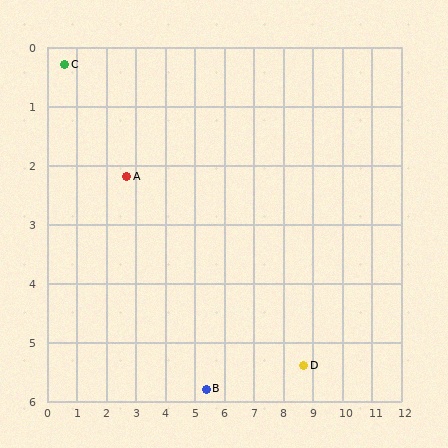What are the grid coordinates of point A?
Point A is at approximately (2.7, 2.2).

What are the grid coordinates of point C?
Point C is at approximately (0.6, 0.3).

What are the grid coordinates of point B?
Point B is at approximately (5.4, 5.8).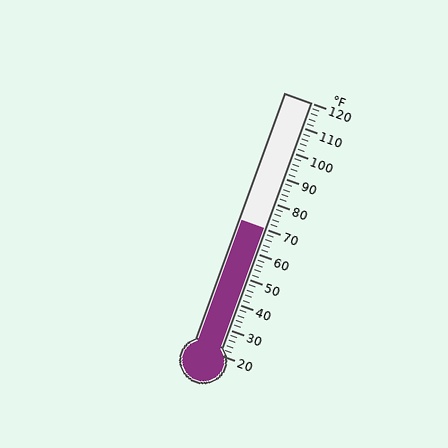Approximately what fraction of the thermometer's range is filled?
The thermometer is filled to approximately 50% of its range.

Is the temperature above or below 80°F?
The temperature is below 80°F.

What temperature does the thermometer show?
The thermometer shows approximately 70°F.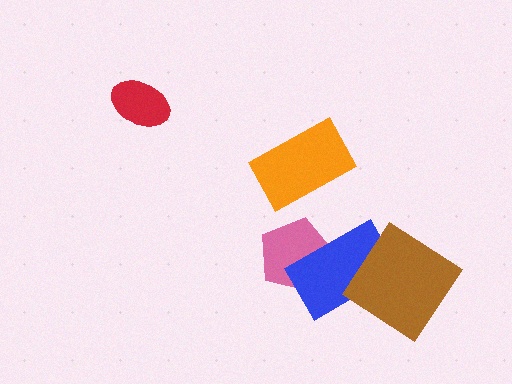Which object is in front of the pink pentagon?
The blue rectangle is in front of the pink pentagon.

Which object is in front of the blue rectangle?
The brown diamond is in front of the blue rectangle.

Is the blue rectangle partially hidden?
Yes, it is partially covered by another shape.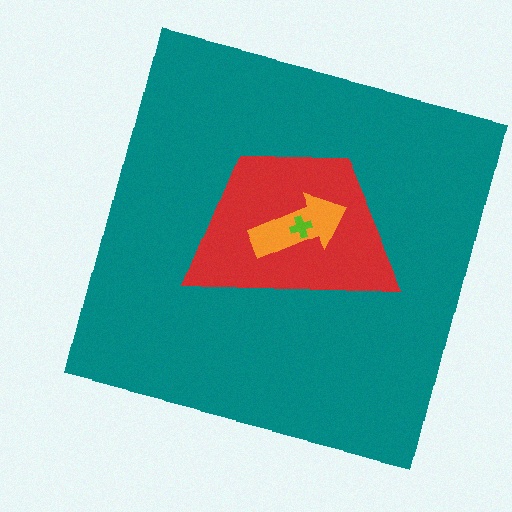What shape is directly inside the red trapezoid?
The orange arrow.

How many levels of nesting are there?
4.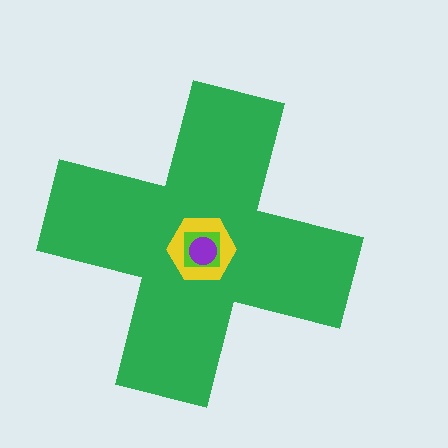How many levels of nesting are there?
4.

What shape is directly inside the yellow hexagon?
The lime square.